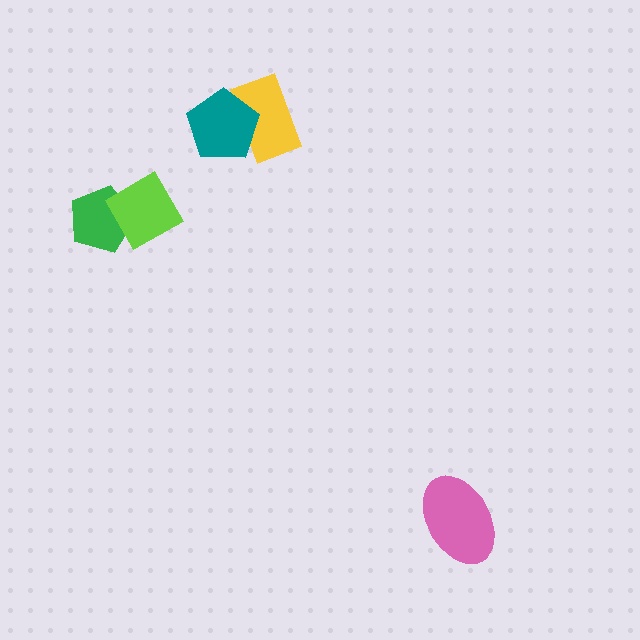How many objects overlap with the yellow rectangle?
1 object overlaps with the yellow rectangle.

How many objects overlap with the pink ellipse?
0 objects overlap with the pink ellipse.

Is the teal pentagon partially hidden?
No, no other shape covers it.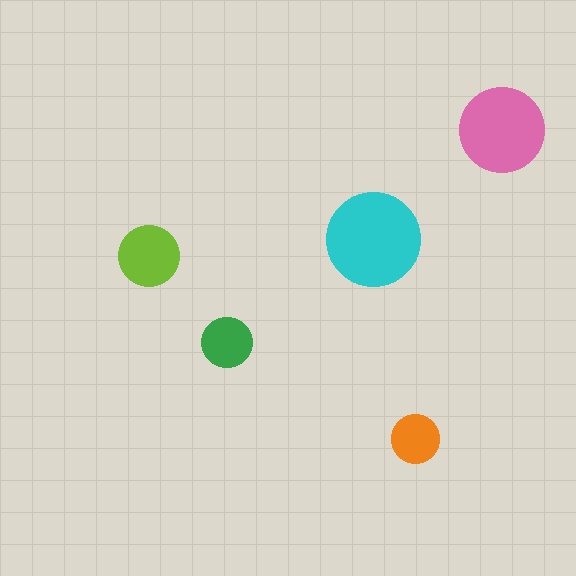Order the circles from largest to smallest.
the cyan one, the pink one, the lime one, the green one, the orange one.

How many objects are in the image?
There are 5 objects in the image.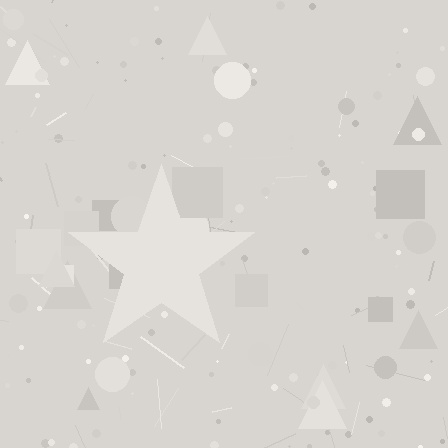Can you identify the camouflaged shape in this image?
The camouflaged shape is a star.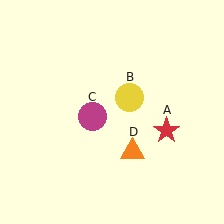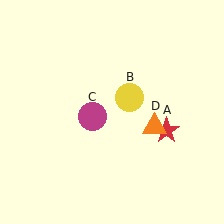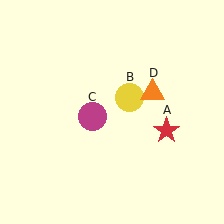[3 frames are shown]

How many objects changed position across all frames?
1 object changed position: orange triangle (object D).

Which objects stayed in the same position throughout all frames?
Red star (object A) and yellow circle (object B) and magenta circle (object C) remained stationary.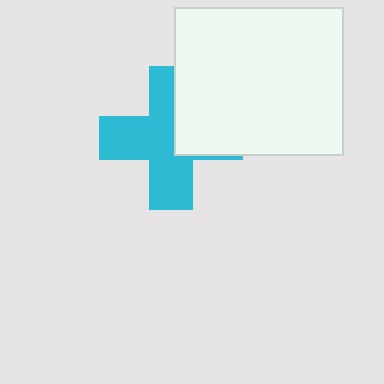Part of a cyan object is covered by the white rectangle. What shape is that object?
It is a cross.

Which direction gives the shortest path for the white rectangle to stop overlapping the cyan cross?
Moving right gives the shortest separation.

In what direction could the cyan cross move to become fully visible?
The cyan cross could move left. That would shift it out from behind the white rectangle entirely.